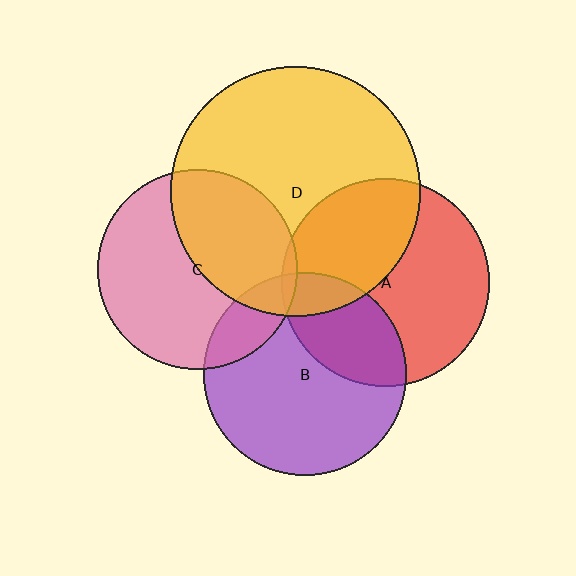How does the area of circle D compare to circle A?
Approximately 1.4 times.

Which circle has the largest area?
Circle D (yellow).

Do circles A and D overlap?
Yes.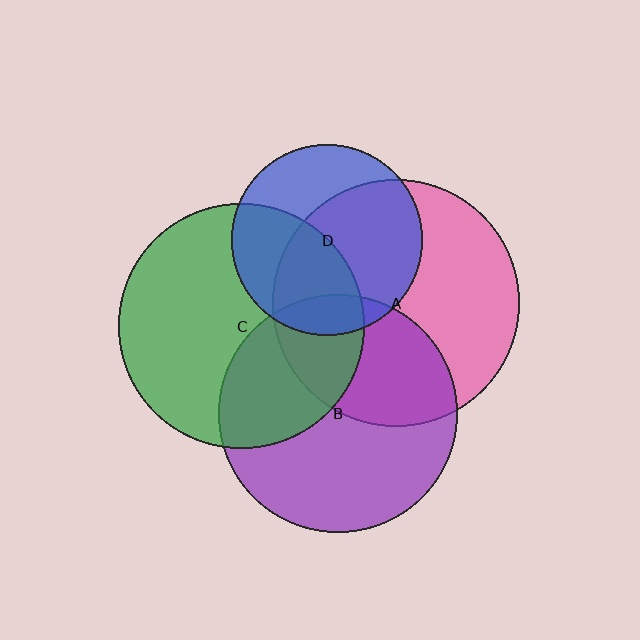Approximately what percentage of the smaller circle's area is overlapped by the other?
Approximately 35%.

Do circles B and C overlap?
Yes.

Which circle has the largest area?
Circle A (pink).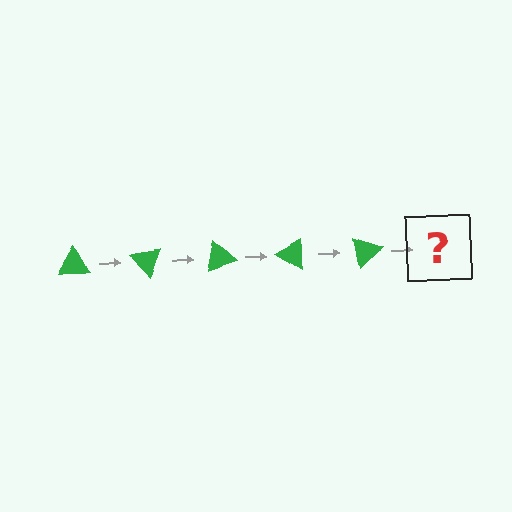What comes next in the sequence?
The next element should be a green triangle rotated 250 degrees.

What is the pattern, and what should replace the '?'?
The pattern is that the triangle rotates 50 degrees each step. The '?' should be a green triangle rotated 250 degrees.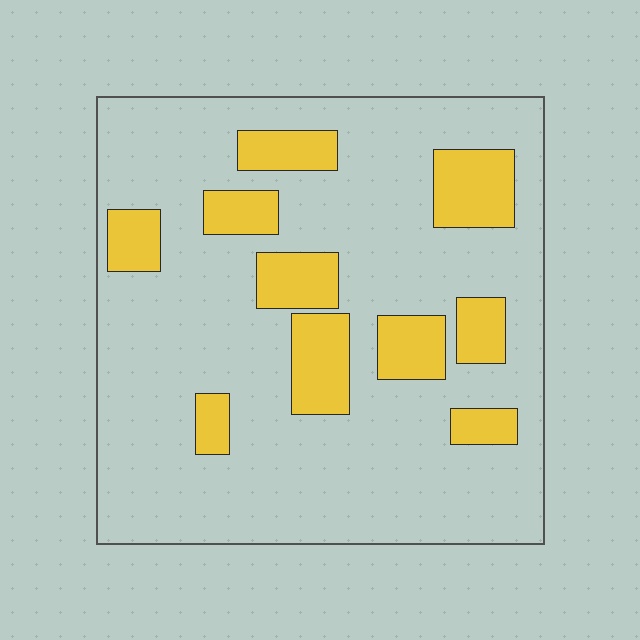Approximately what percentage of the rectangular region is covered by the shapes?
Approximately 20%.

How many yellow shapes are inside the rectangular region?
10.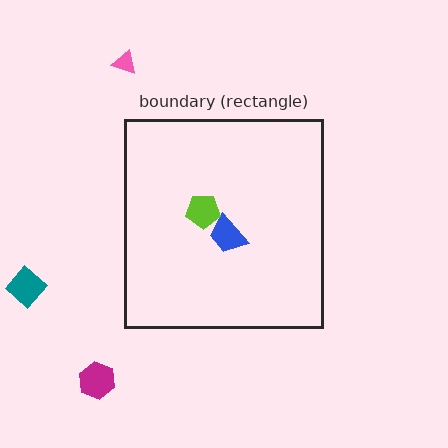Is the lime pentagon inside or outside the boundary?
Inside.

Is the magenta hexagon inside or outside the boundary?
Outside.